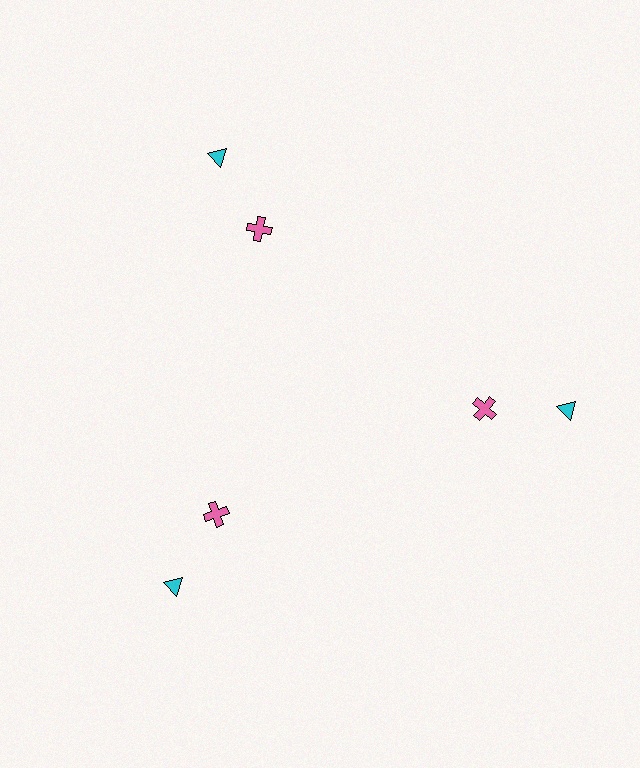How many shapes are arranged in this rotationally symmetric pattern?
There are 6 shapes, arranged in 3 groups of 2.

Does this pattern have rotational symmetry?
Yes, this pattern has 3-fold rotational symmetry. It looks the same after rotating 120 degrees around the center.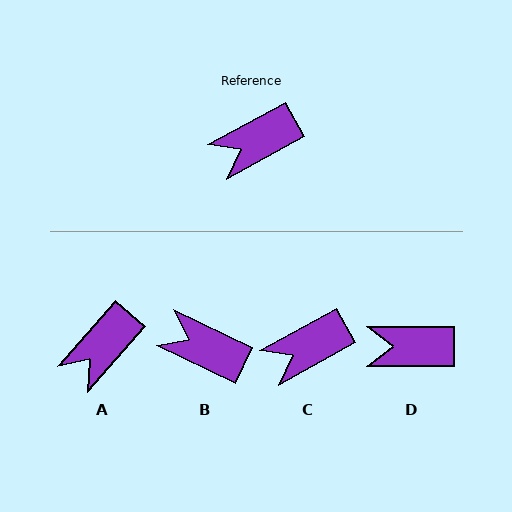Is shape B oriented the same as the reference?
No, it is off by about 54 degrees.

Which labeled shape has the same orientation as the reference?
C.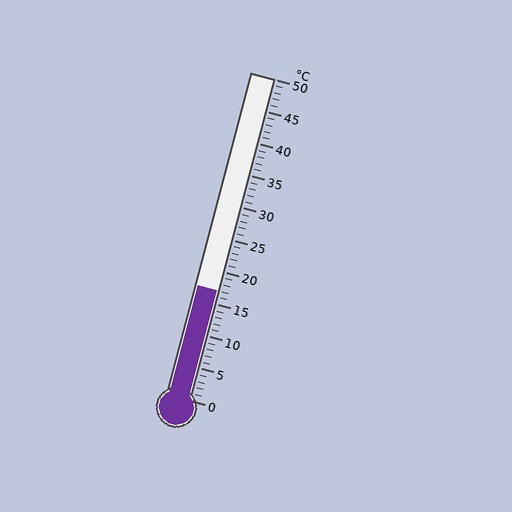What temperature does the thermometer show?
The thermometer shows approximately 17°C.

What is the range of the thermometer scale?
The thermometer scale ranges from 0°C to 50°C.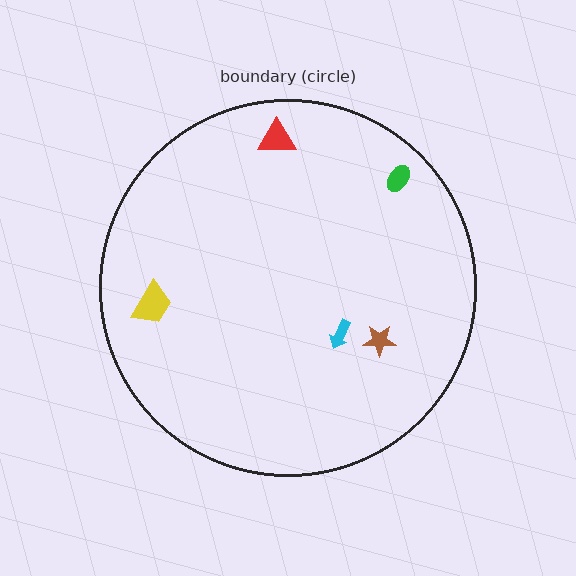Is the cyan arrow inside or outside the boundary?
Inside.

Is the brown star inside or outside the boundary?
Inside.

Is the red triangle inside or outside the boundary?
Inside.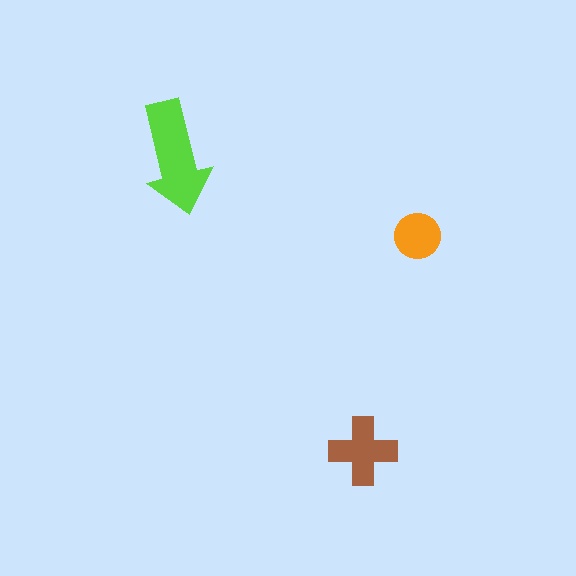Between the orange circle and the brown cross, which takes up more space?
The brown cross.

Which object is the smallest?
The orange circle.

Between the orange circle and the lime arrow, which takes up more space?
The lime arrow.